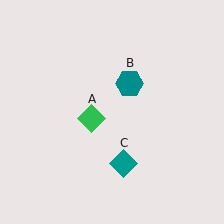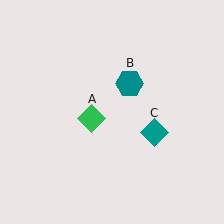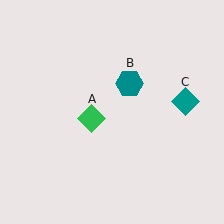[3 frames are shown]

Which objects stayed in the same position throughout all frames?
Green diamond (object A) and teal hexagon (object B) remained stationary.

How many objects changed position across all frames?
1 object changed position: teal diamond (object C).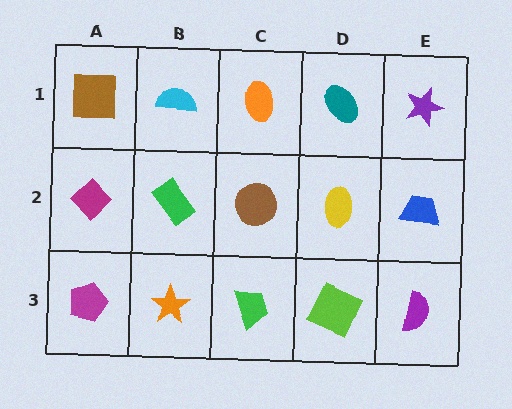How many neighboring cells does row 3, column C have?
3.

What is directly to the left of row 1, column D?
An orange ellipse.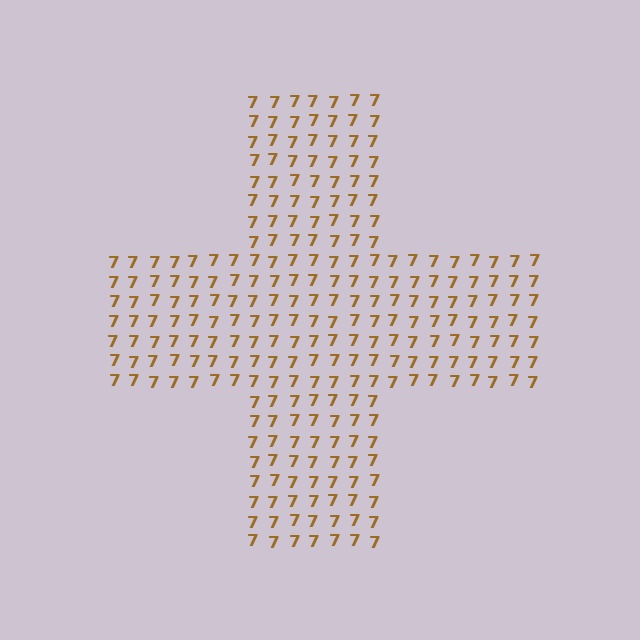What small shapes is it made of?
It is made of small digit 7's.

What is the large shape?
The large shape is a cross.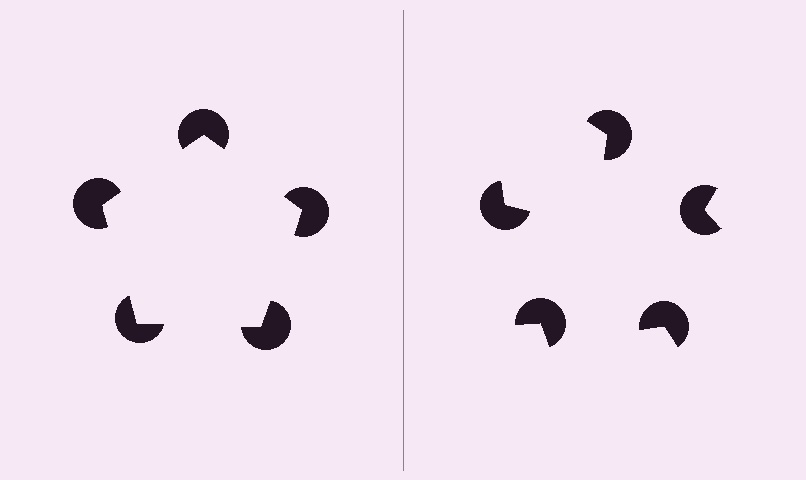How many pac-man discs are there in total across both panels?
10 — 5 on each side.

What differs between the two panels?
The pac-man discs are positioned identically on both sides; only the wedge orientations differ. On the left they align to a pentagon; on the right they are misaligned.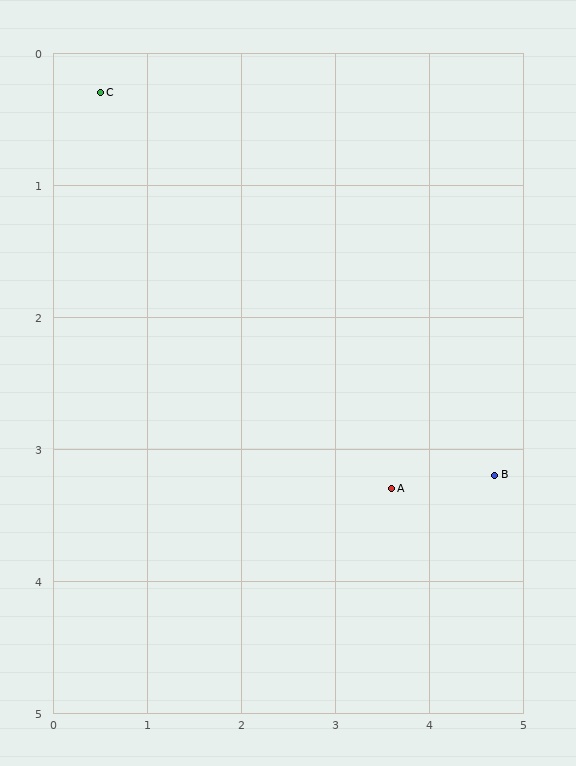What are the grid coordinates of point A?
Point A is at approximately (3.6, 3.3).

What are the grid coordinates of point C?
Point C is at approximately (0.5, 0.3).